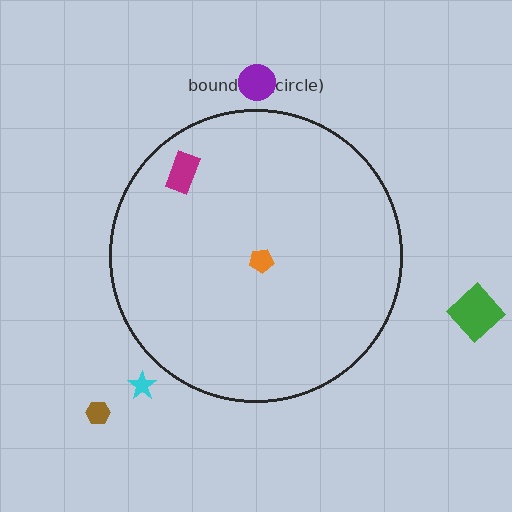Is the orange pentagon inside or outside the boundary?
Inside.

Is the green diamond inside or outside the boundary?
Outside.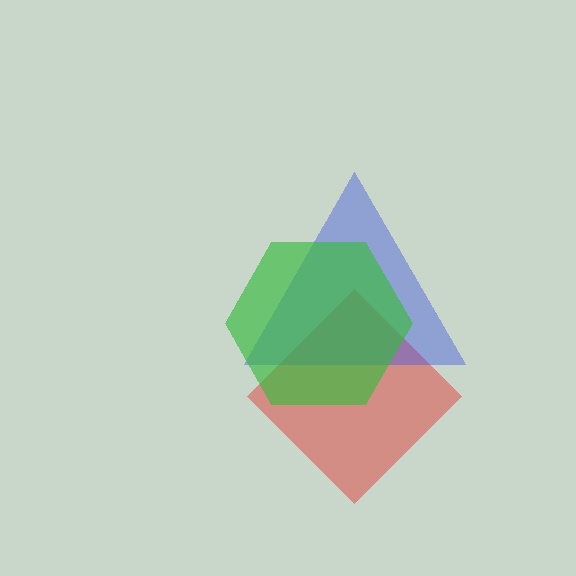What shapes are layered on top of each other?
The layered shapes are: a red diamond, a blue triangle, a green hexagon.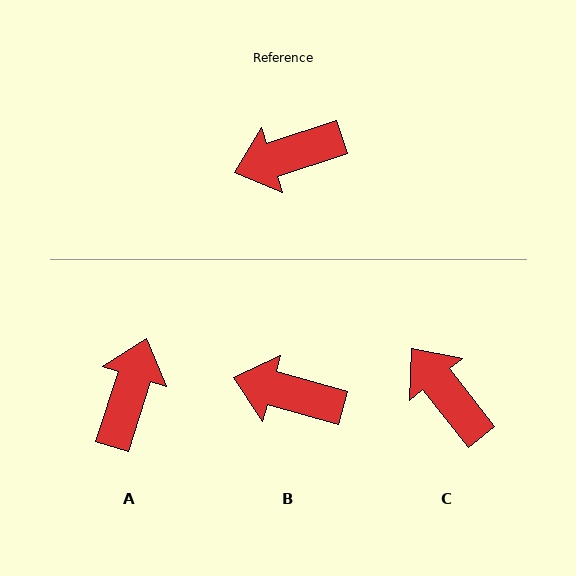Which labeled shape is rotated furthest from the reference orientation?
A, about 126 degrees away.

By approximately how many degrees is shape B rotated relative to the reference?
Approximately 34 degrees clockwise.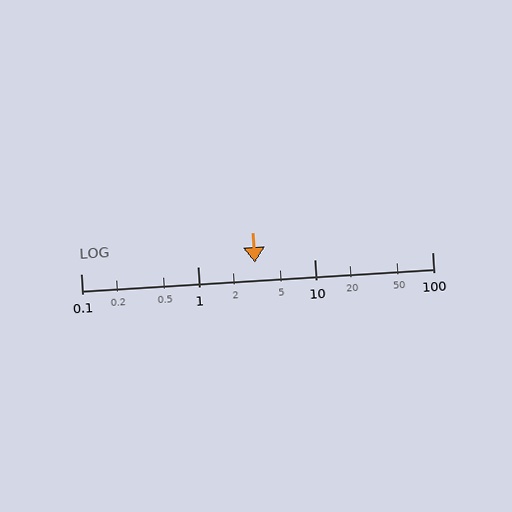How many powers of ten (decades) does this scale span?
The scale spans 3 decades, from 0.1 to 100.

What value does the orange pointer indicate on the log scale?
The pointer indicates approximately 3.1.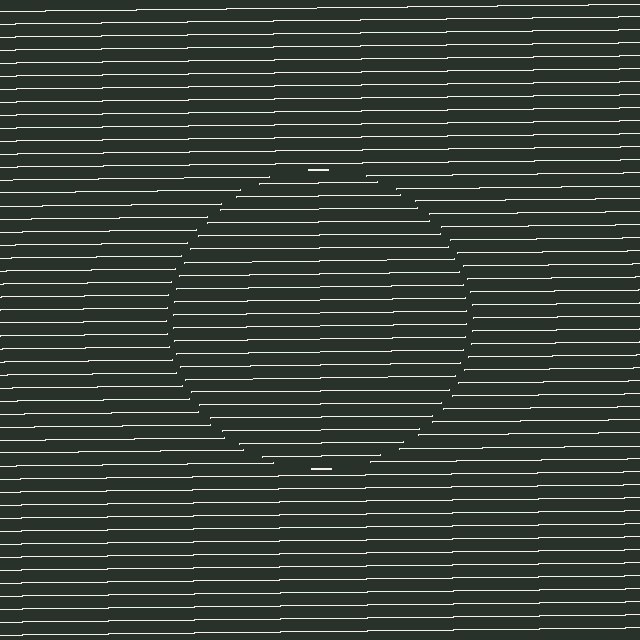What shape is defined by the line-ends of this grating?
An illusory circle. The interior of the shape contains the same grating, shifted by half a period — the contour is defined by the phase discontinuity where line-ends from the inner and outer gratings abut.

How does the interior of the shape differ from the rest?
The interior of the shape contains the same grating, shifted by half a period — the contour is defined by the phase discontinuity where line-ends from the inner and outer gratings abut.